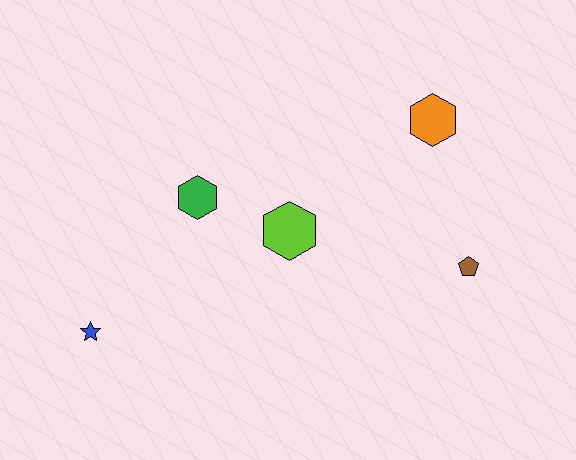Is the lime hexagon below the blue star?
No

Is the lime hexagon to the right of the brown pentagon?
No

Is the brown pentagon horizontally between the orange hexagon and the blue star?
No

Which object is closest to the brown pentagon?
The orange hexagon is closest to the brown pentagon.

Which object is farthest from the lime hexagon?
The blue star is farthest from the lime hexagon.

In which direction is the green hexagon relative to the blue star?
The green hexagon is above the blue star.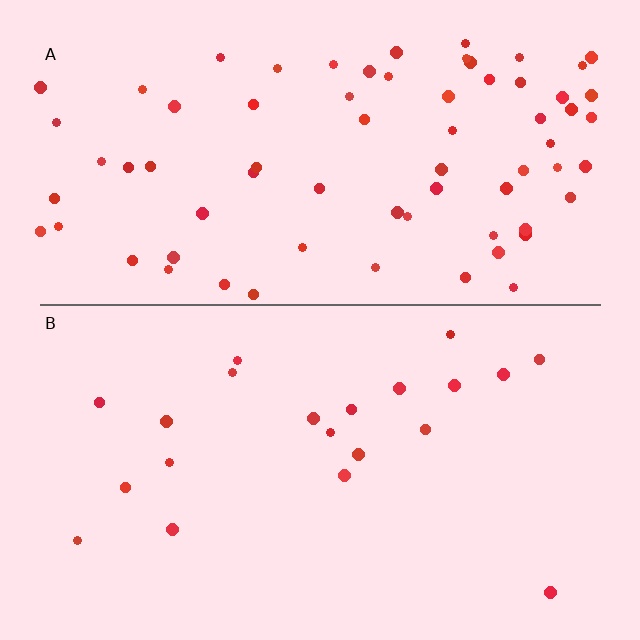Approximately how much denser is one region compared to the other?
Approximately 3.4× — region A over region B.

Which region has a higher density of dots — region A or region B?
A (the top).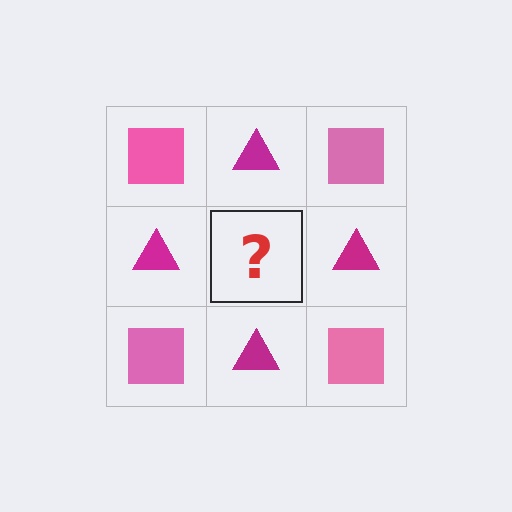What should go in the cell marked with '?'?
The missing cell should contain a pink square.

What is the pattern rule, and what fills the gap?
The rule is that it alternates pink square and magenta triangle in a checkerboard pattern. The gap should be filled with a pink square.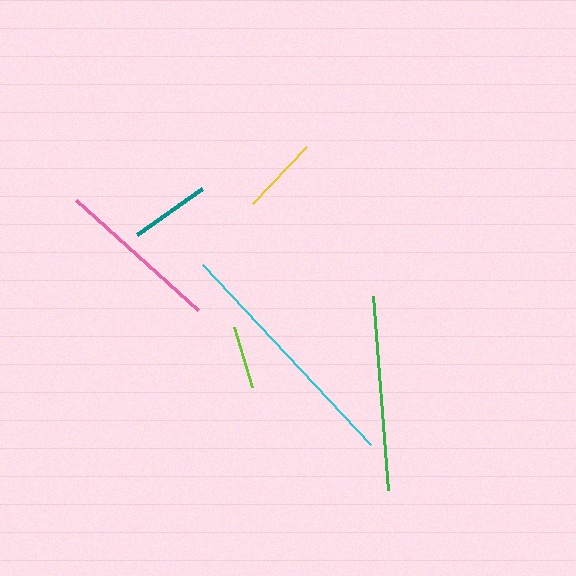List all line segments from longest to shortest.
From longest to shortest: cyan, green, pink, teal, yellow, lime.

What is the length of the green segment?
The green segment is approximately 194 pixels long.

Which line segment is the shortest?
The lime line is the shortest at approximately 62 pixels.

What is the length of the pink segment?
The pink segment is approximately 164 pixels long.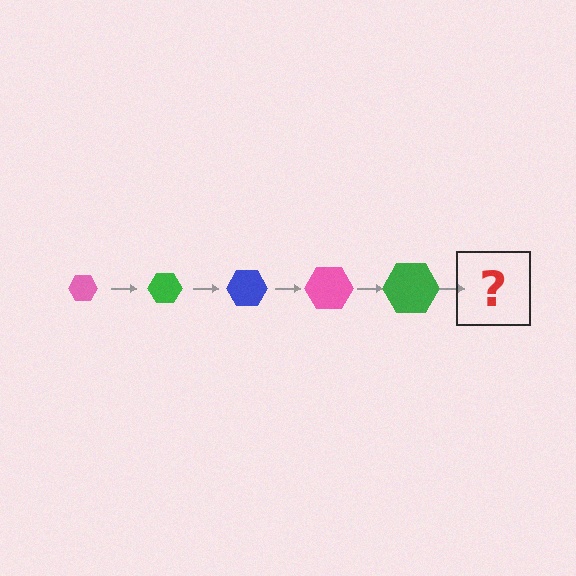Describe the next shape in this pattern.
It should be a blue hexagon, larger than the previous one.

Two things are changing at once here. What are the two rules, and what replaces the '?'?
The two rules are that the hexagon grows larger each step and the color cycles through pink, green, and blue. The '?' should be a blue hexagon, larger than the previous one.